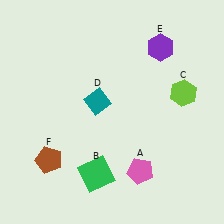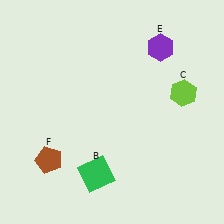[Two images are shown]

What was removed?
The teal diamond (D), the pink pentagon (A) were removed in Image 2.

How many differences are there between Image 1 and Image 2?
There are 2 differences between the two images.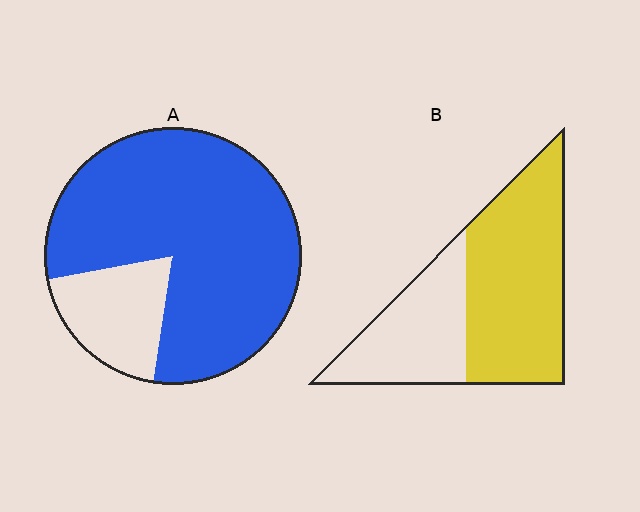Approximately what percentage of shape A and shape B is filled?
A is approximately 80% and B is approximately 60%.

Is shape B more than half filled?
Yes.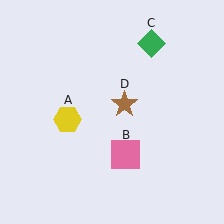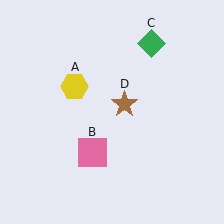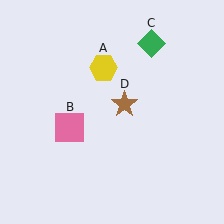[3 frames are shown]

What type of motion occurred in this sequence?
The yellow hexagon (object A), pink square (object B) rotated clockwise around the center of the scene.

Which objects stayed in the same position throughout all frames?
Green diamond (object C) and brown star (object D) remained stationary.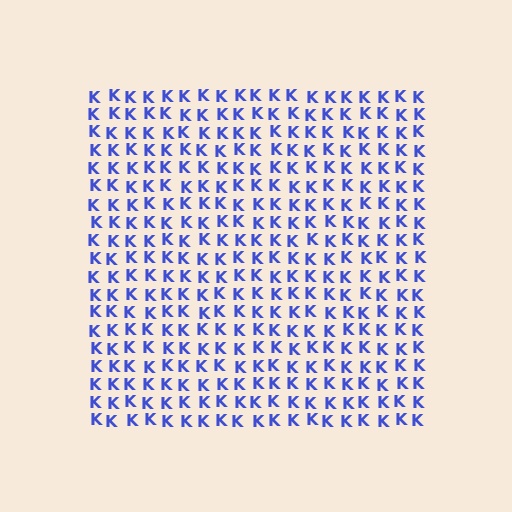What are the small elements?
The small elements are letter K's.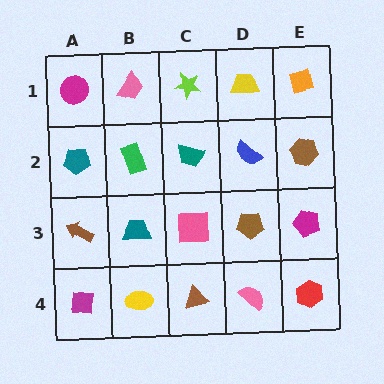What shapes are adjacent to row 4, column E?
A magenta pentagon (row 3, column E), a pink semicircle (row 4, column D).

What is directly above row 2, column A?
A magenta circle.